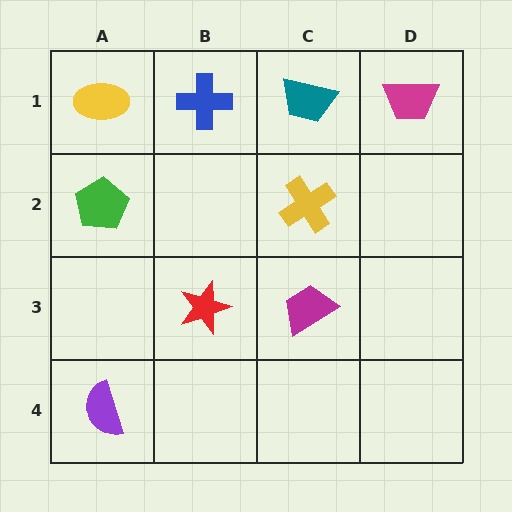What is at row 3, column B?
A red star.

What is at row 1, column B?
A blue cross.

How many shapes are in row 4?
1 shape.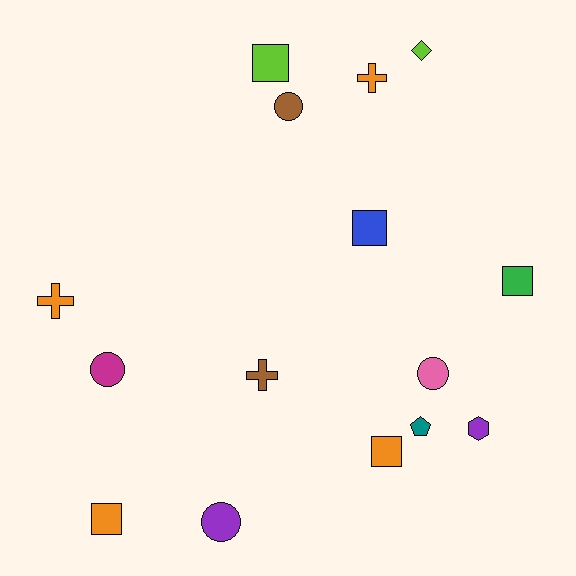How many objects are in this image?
There are 15 objects.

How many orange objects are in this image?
There are 4 orange objects.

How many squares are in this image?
There are 5 squares.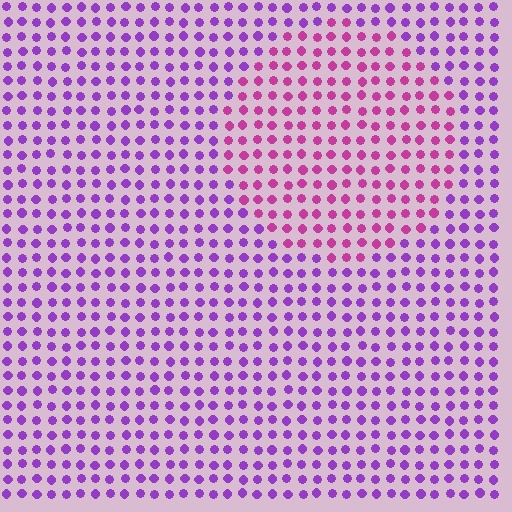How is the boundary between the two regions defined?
The boundary is defined purely by a slight shift in hue (about 38 degrees). Spacing, size, and orientation are identical on both sides.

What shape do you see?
I see a circle.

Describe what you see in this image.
The image is filled with small purple elements in a uniform arrangement. A circle-shaped region is visible where the elements are tinted to a slightly different hue, forming a subtle color boundary.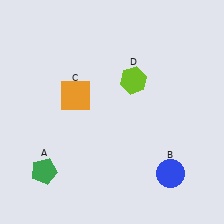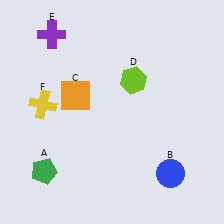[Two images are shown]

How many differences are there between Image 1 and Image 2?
There are 2 differences between the two images.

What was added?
A purple cross (E), a yellow cross (F) were added in Image 2.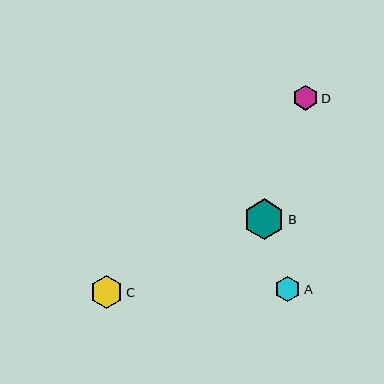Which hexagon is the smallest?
Hexagon D is the smallest with a size of approximately 25 pixels.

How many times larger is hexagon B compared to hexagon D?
Hexagon B is approximately 1.6 times the size of hexagon D.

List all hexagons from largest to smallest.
From largest to smallest: B, C, A, D.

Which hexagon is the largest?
Hexagon B is the largest with a size of approximately 41 pixels.